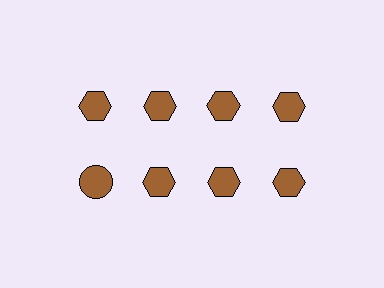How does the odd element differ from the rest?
It has a different shape: circle instead of hexagon.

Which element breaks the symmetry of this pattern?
The brown circle in the second row, leftmost column breaks the symmetry. All other shapes are brown hexagons.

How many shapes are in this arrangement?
There are 8 shapes arranged in a grid pattern.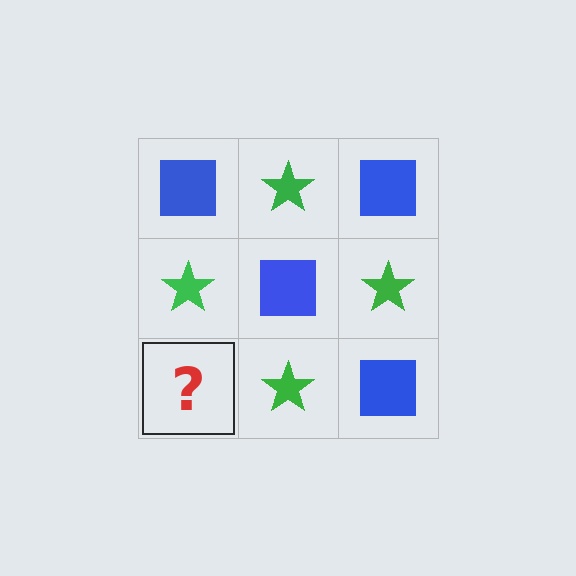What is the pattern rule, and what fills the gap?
The rule is that it alternates blue square and green star in a checkerboard pattern. The gap should be filled with a blue square.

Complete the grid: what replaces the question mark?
The question mark should be replaced with a blue square.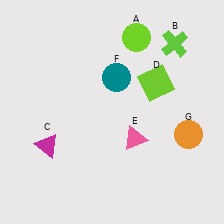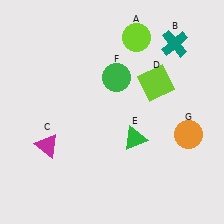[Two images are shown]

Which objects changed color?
B changed from lime to teal. E changed from pink to green. F changed from teal to green.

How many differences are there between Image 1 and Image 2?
There are 3 differences between the two images.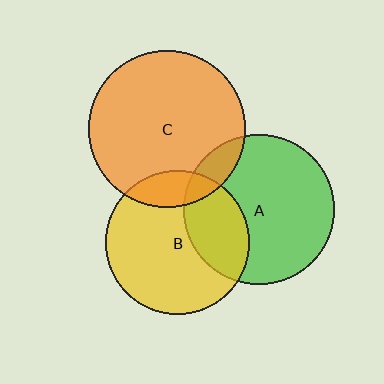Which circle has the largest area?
Circle C (orange).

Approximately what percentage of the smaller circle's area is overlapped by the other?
Approximately 10%.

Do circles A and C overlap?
Yes.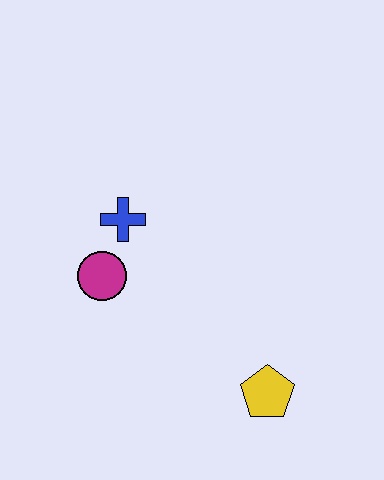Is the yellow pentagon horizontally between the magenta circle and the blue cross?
No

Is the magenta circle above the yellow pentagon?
Yes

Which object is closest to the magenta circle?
The blue cross is closest to the magenta circle.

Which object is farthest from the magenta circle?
The yellow pentagon is farthest from the magenta circle.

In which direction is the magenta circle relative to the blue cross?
The magenta circle is below the blue cross.